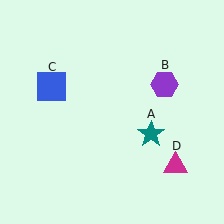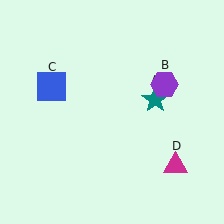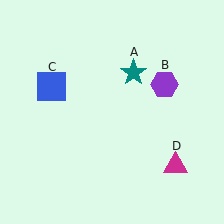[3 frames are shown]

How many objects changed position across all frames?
1 object changed position: teal star (object A).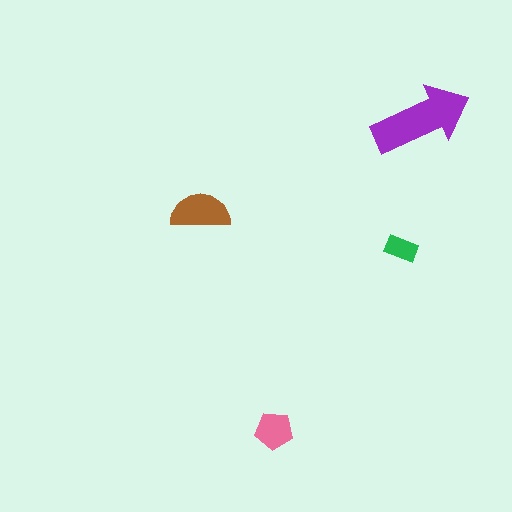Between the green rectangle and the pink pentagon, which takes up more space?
The pink pentagon.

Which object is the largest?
The purple arrow.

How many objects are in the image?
There are 4 objects in the image.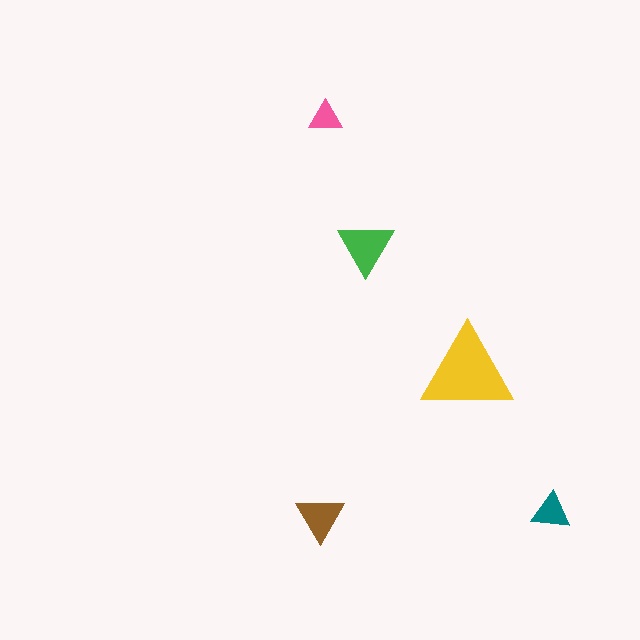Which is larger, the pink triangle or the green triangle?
The green one.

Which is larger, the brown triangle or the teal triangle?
The brown one.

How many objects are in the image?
There are 5 objects in the image.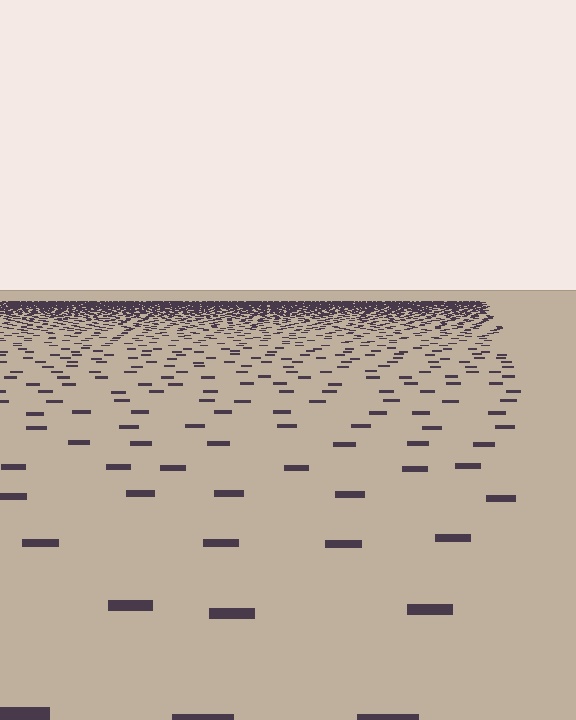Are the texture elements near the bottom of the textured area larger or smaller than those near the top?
Larger. Near the bottom, elements are closer to the viewer and appear at a bigger on-screen size.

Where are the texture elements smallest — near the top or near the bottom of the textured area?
Near the top.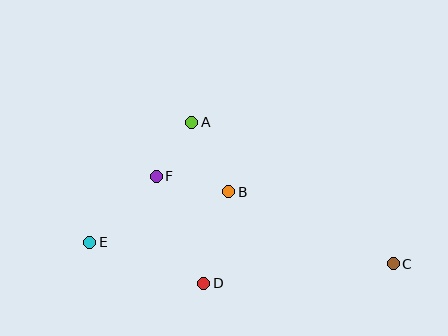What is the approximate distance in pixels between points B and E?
The distance between B and E is approximately 148 pixels.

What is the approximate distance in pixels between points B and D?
The distance between B and D is approximately 95 pixels.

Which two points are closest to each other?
Points A and F are closest to each other.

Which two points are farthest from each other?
Points C and E are farthest from each other.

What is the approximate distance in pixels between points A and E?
The distance between A and E is approximately 157 pixels.